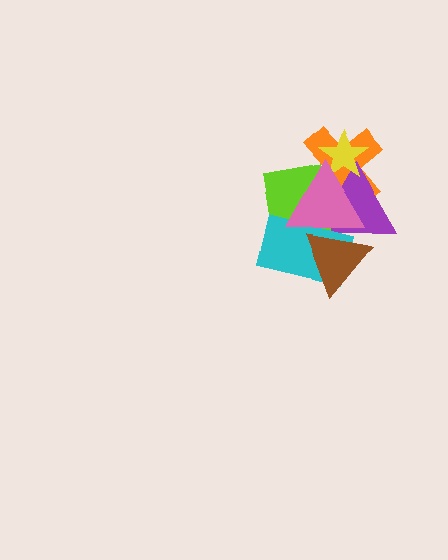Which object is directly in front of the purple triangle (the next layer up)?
The yellow star is directly in front of the purple triangle.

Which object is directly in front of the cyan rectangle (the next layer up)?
The brown triangle is directly in front of the cyan rectangle.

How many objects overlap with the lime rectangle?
5 objects overlap with the lime rectangle.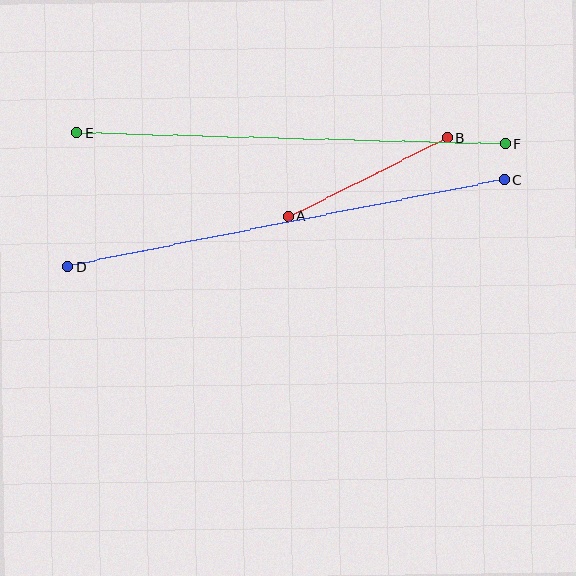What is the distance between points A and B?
The distance is approximately 177 pixels.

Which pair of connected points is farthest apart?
Points C and D are farthest apart.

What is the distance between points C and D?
The distance is approximately 445 pixels.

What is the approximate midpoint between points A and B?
The midpoint is at approximately (368, 177) pixels.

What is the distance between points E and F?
The distance is approximately 428 pixels.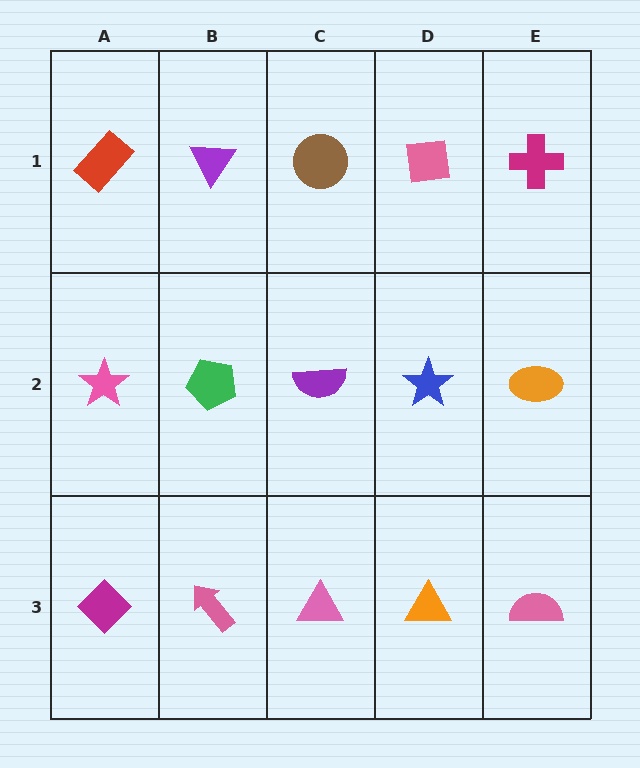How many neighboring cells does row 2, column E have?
3.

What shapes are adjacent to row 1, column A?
A pink star (row 2, column A), a purple triangle (row 1, column B).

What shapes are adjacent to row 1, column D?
A blue star (row 2, column D), a brown circle (row 1, column C), a magenta cross (row 1, column E).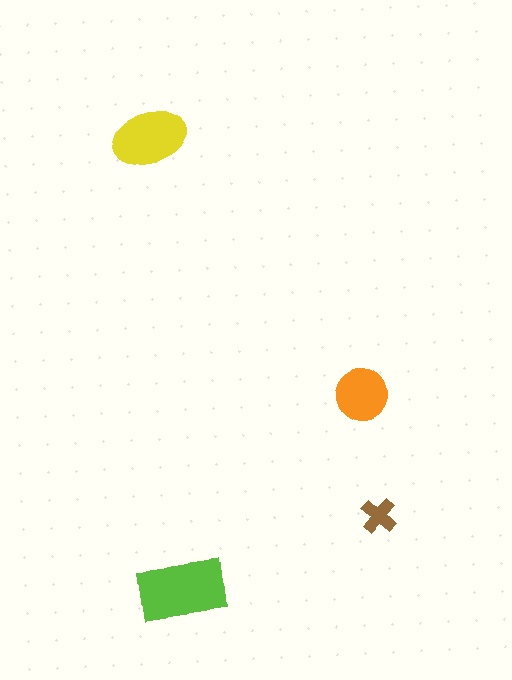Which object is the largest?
The lime rectangle.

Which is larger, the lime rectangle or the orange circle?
The lime rectangle.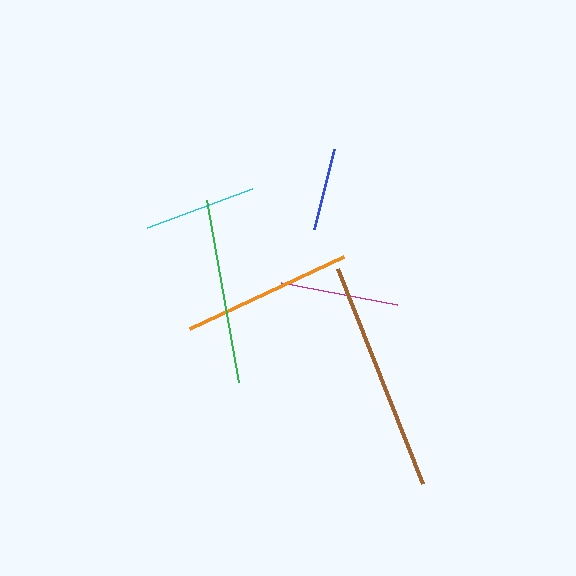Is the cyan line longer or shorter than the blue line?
The cyan line is longer than the blue line.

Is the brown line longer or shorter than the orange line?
The brown line is longer than the orange line.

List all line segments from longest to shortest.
From longest to shortest: brown, green, orange, magenta, cyan, blue.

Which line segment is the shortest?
The blue line is the shortest at approximately 82 pixels.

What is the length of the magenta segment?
The magenta segment is approximately 119 pixels long.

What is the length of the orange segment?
The orange segment is approximately 170 pixels long.